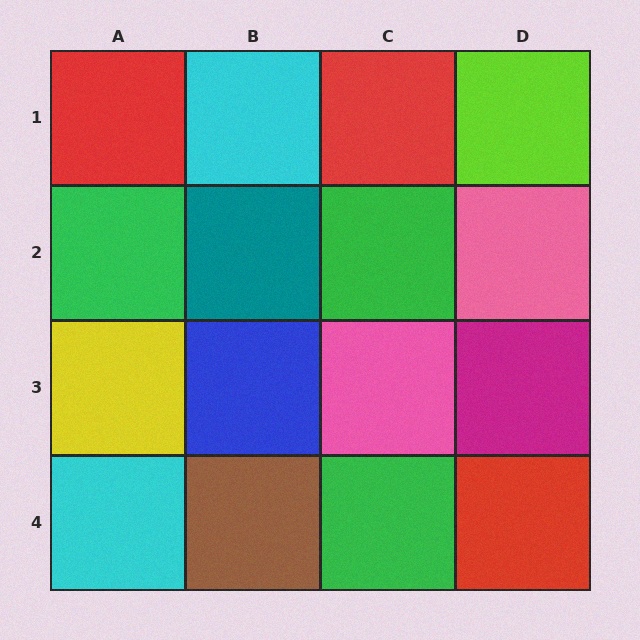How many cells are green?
3 cells are green.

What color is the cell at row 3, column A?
Yellow.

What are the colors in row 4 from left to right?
Cyan, brown, green, red.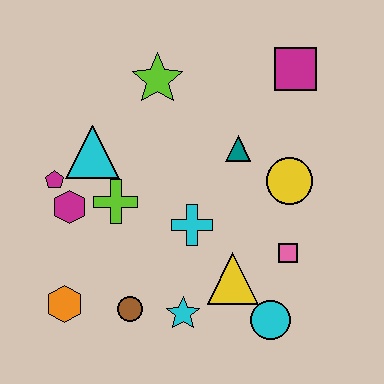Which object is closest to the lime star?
The cyan triangle is closest to the lime star.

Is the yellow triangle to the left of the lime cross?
No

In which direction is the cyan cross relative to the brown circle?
The cyan cross is above the brown circle.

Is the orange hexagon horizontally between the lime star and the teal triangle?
No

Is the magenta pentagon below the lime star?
Yes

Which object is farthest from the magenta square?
The orange hexagon is farthest from the magenta square.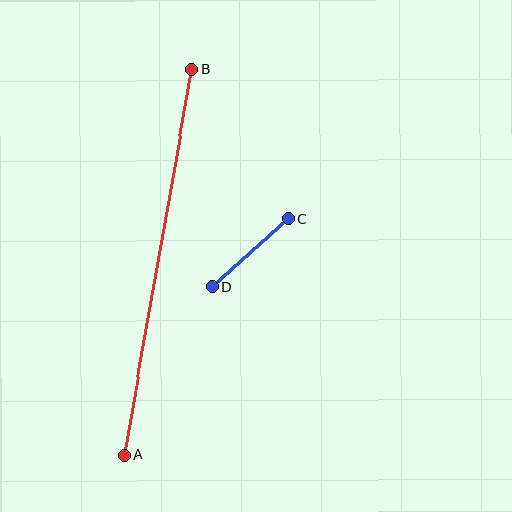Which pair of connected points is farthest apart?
Points A and B are farthest apart.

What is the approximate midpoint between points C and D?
The midpoint is at approximately (250, 253) pixels.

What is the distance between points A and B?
The distance is approximately 391 pixels.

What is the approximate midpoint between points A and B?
The midpoint is at approximately (158, 262) pixels.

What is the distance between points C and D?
The distance is approximately 102 pixels.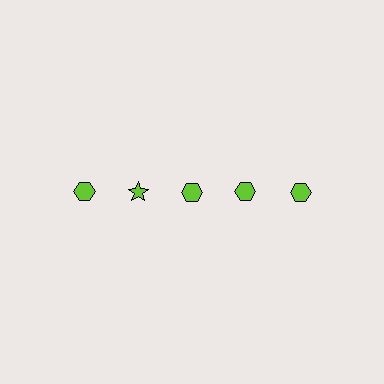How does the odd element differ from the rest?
It has a different shape: star instead of hexagon.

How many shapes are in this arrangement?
There are 5 shapes arranged in a grid pattern.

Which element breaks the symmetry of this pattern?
The lime star in the top row, second from left column breaks the symmetry. All other shapes are lime hexagons.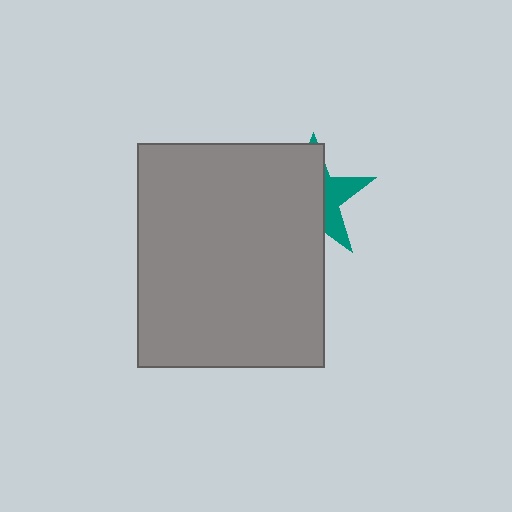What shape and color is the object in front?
The object in front is a gray rectangle.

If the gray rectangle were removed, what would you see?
You would see the complete teal star.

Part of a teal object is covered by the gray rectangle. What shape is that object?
It is a star.